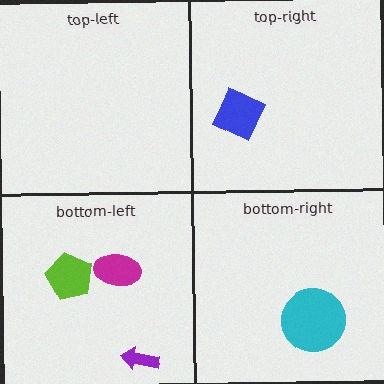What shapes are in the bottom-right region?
The cyan circle.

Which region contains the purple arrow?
The bottom-left region.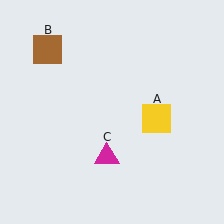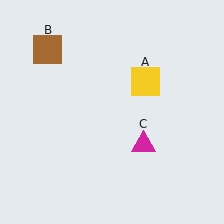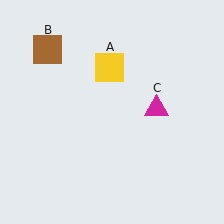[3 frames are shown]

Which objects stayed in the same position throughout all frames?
Brown square (object B) remained stationary.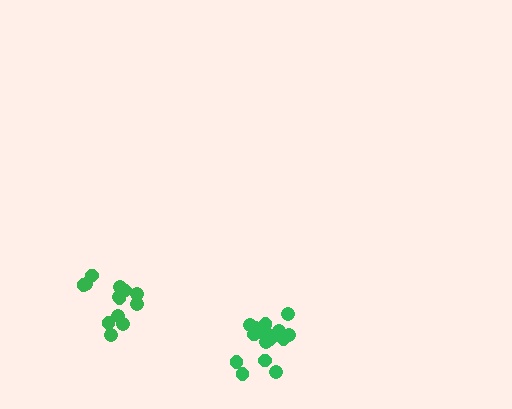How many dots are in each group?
Group 1: 16 dots, Group 2: 13 dots (29 total).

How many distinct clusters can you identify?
There are 2 distinct clusters.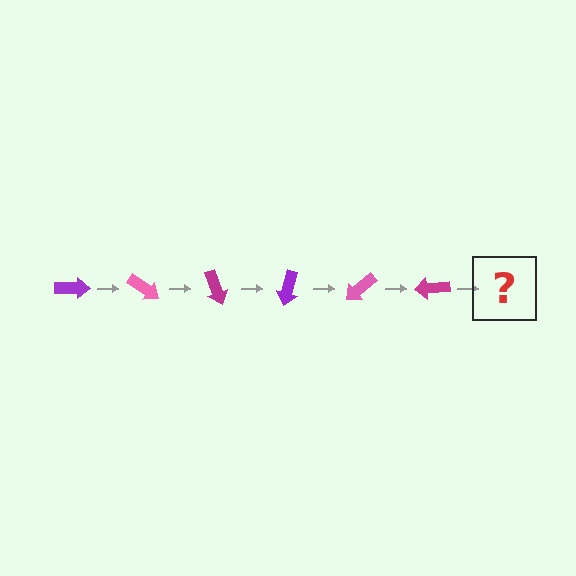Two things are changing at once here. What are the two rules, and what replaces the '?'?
The two rules are that it rotates 35 degrees each step and the color cycles through purple, pink, and magenta. The '?' should be a purple arrow, rotated 210 degrees from the start.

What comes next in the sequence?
The next element should be a purple arrow, rotated 210 degrees from the start.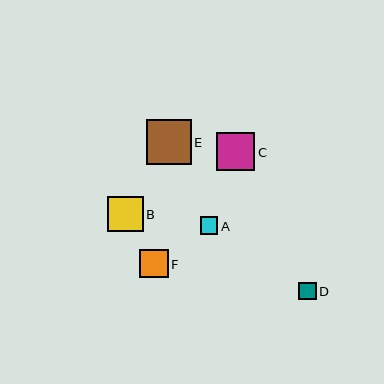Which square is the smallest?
Square D is the smallest with a size of approximately 18 pixels.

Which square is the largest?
Square E is the largest with a size of approximately 45 pixels.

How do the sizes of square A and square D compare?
Square A and square D are approximately the same size.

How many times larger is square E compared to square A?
Square E is approximately 2.5 times the size of square A.